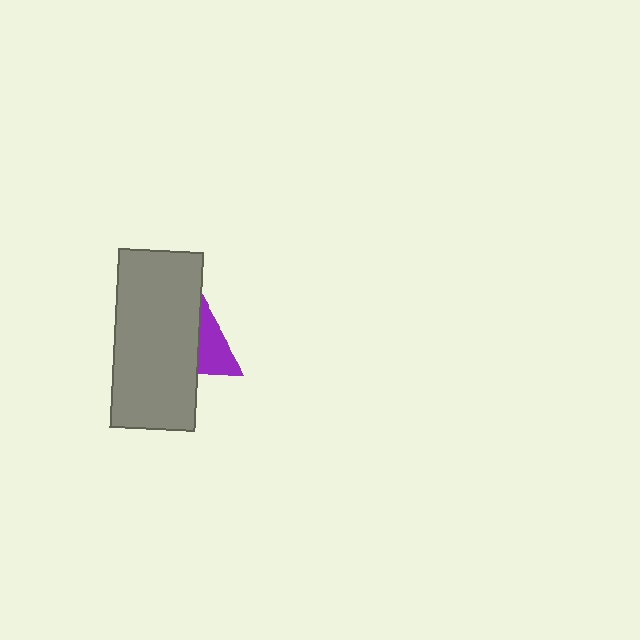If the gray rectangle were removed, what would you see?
You would see the complete purple triangle.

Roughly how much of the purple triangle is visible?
About half of it is visible (roughly 50%).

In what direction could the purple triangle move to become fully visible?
The purple triangle could move right. That would shift it out from behind the gray rectangle entirely.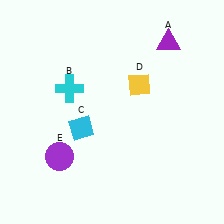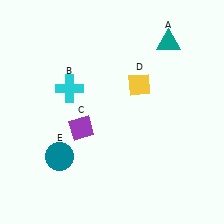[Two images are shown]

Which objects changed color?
A changed from purple to teal. C changed from cyan to purple. E changed from purple to teal.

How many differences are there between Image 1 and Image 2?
There are 3 differences between the two images.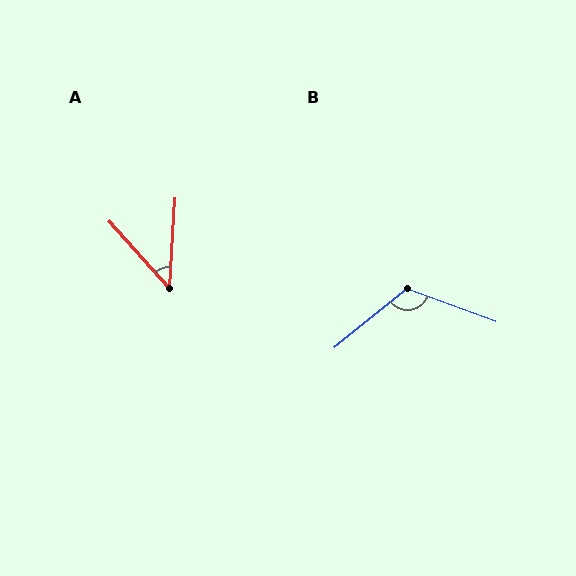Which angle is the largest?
B, at approximately 121 degrees.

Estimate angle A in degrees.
Approximately 46 degrees.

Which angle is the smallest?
A, at approximately 46 degrees.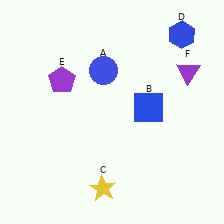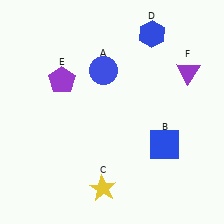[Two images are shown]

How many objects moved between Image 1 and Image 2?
2 objects moved between the two images.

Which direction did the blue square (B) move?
The blue square (B) moved down.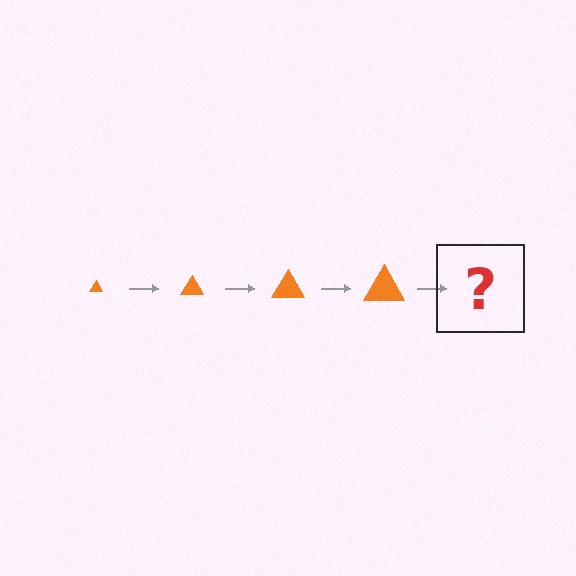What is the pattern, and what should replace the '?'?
The pattern is that the triangle gets progressively larger each step. The '?' should be an orange triangle, larger than the previous one.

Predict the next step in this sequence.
The next step is an orange triangle, larger than the previous one.